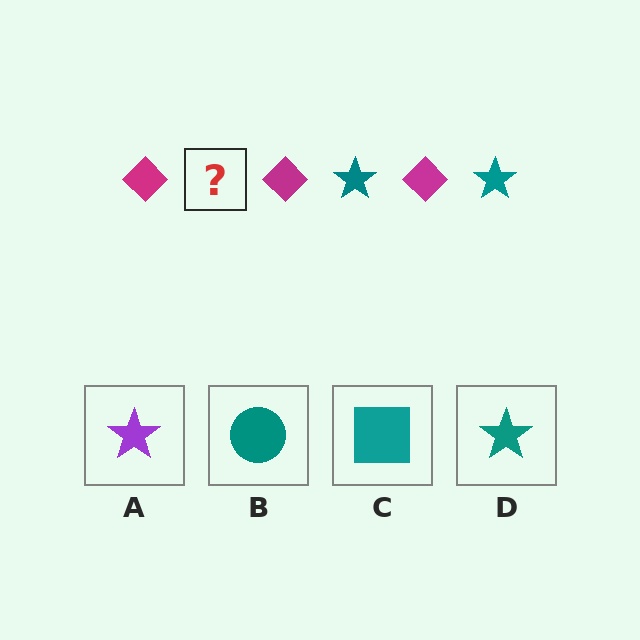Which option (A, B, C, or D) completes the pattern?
D.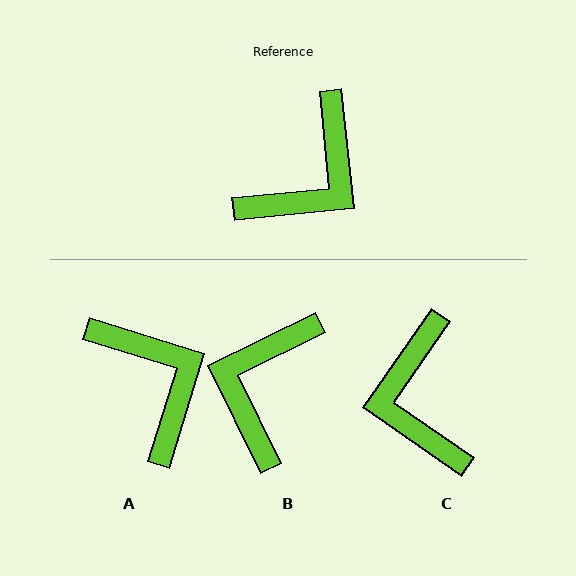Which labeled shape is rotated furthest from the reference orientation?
B, about 160 degrees away.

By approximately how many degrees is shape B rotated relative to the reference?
Approximately 160 degrees clockwise.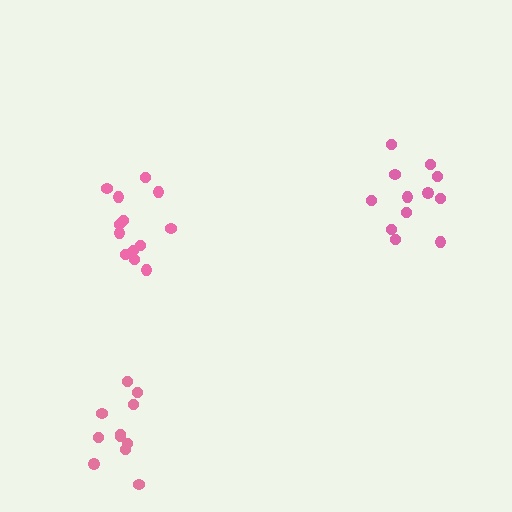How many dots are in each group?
Group 1: 12 dots, Group 2: 11 dots, Group 3: 13 dots (36 total).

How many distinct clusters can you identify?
There are 3 distinct clusters.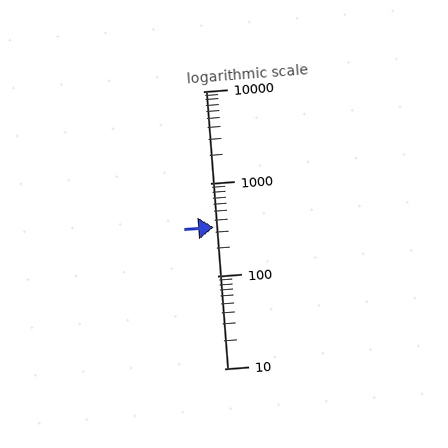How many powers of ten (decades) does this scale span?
The scale spans 3 decades, from 10 to 10000.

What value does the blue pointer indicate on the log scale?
The pointer indicates approximately 340.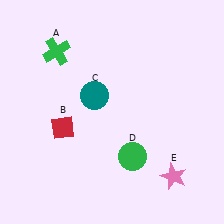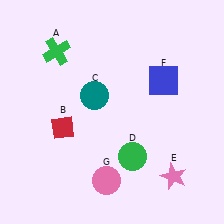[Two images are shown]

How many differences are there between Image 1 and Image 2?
There are 2 differences between the two images.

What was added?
A blue square (F), a pink circle (G) were added in Image 2.